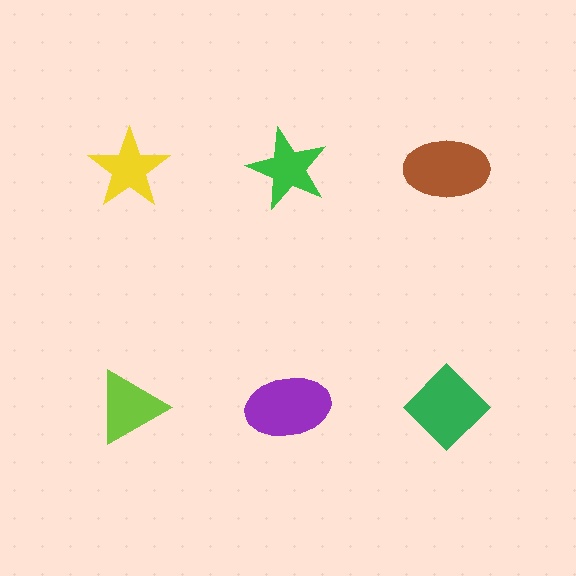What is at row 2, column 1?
A lime triangle.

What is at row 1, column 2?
A green star.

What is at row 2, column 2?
A purple ellipse.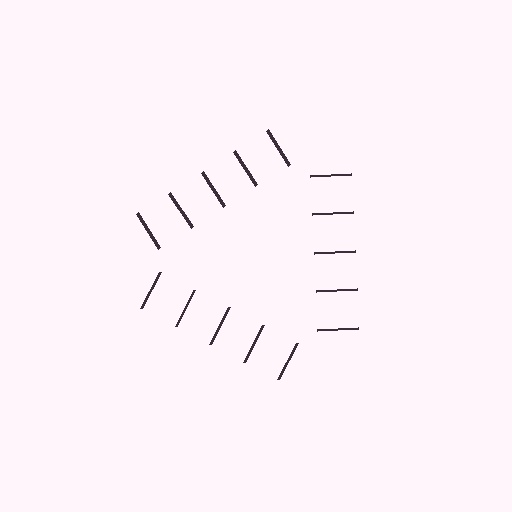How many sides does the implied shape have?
3 sides — the line-ends trace a triangle.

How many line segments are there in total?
15 — 5 along each of the 3 edges.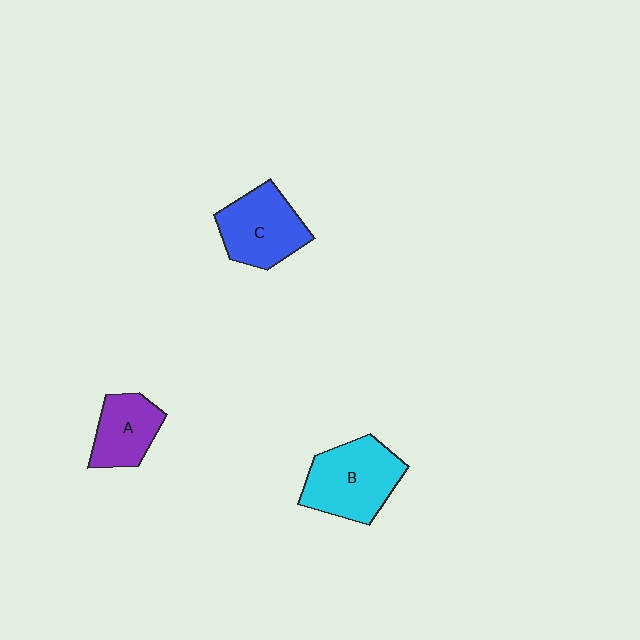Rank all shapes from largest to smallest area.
From largest to smallest: B (cyan), C (blue), A (purple).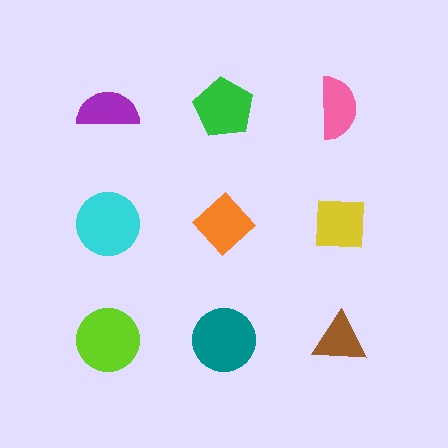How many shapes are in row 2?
3 shapes.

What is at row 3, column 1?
A lime circle.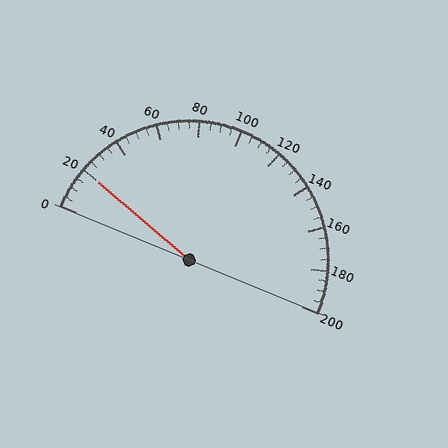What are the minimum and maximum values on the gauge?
The gauge ranges from 0 to 200.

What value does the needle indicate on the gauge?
The needle indicates approximately 20.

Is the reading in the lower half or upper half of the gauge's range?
The reading is in the lower half of the range (0 to 200).